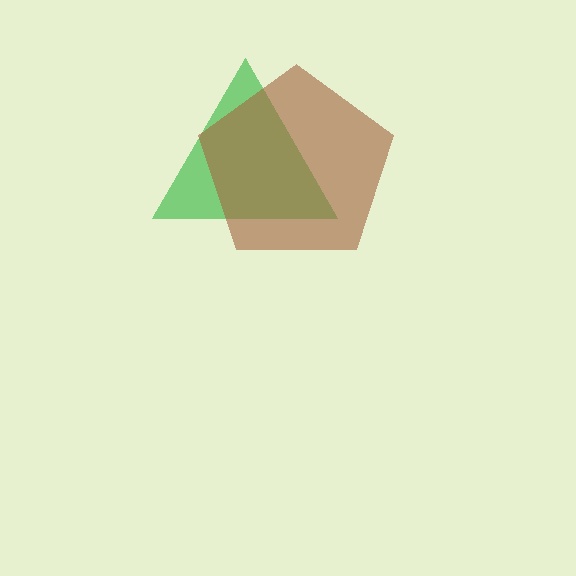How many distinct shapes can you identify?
There are 2 distinct shapes: a green triangle, a brown pentagon.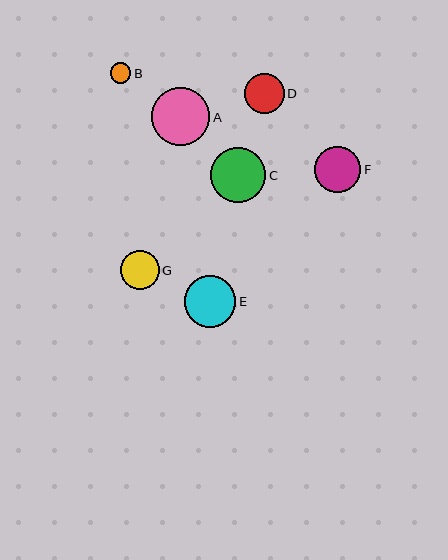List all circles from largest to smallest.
From largest to smallest: A, C, E, F, D, G, B.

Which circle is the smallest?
Circle B is the smallest with a size of approximately 21 pixels.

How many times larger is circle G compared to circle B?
Circle G is approximately 1.9 times the size of circle B.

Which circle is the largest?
Circle A is the largest with a size of approximately 58 pixels.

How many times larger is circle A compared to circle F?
Circle A is approximately 1.2 times the size of circle F.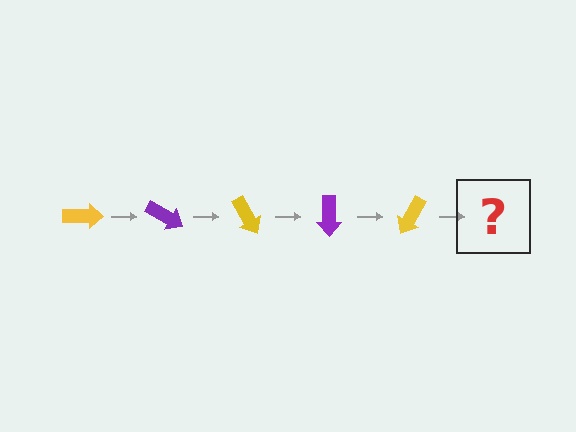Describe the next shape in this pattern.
It should be a purple arrow, rotated 150 degrees from the start.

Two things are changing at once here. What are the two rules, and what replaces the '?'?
The two rules are that it rotates 30 degrees each step and the color cycles through yellow and purple. The '?' should be a purple arrow, rotated 150 degrees from the start.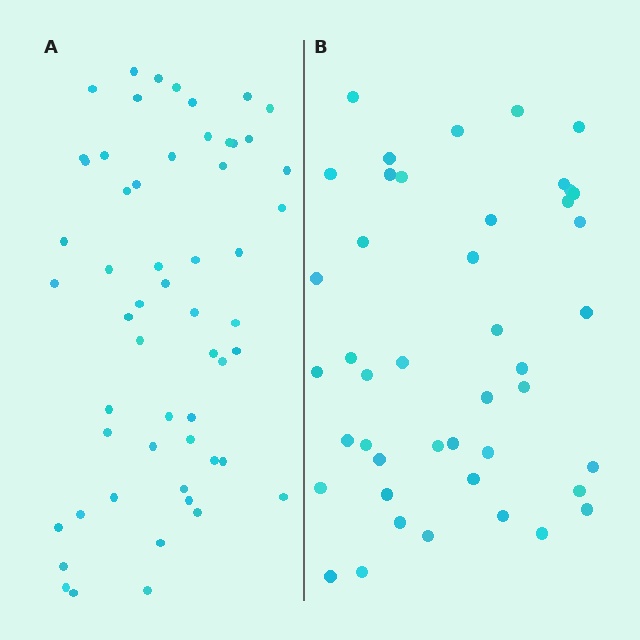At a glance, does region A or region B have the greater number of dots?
Region A (the left region) has more dots.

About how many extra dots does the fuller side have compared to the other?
Region A has roughly 12 or so more dots than region B.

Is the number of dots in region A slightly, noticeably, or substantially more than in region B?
Region A has noticeably more, but not dramatically so. The ratio is roughly 1.3 to 1.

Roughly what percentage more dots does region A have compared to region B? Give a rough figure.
About 25% more.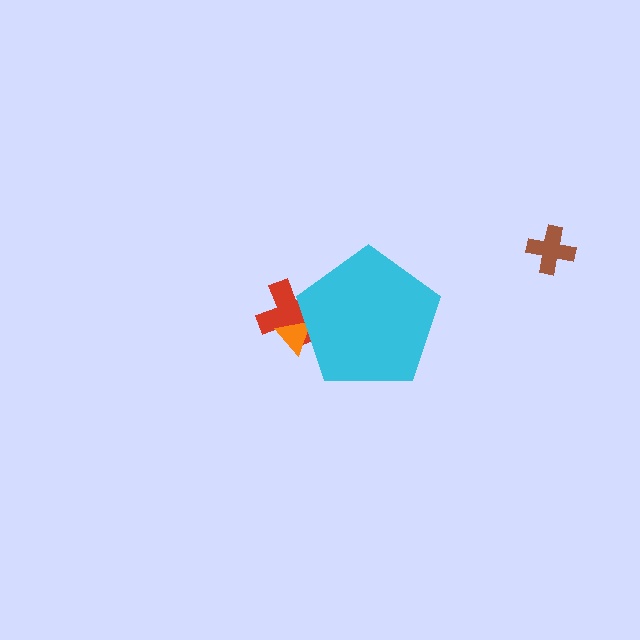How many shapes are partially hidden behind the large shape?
2 shapes are partially hidden.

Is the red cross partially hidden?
Yes, the red cross is partially hidden behind the cyan pentagon.